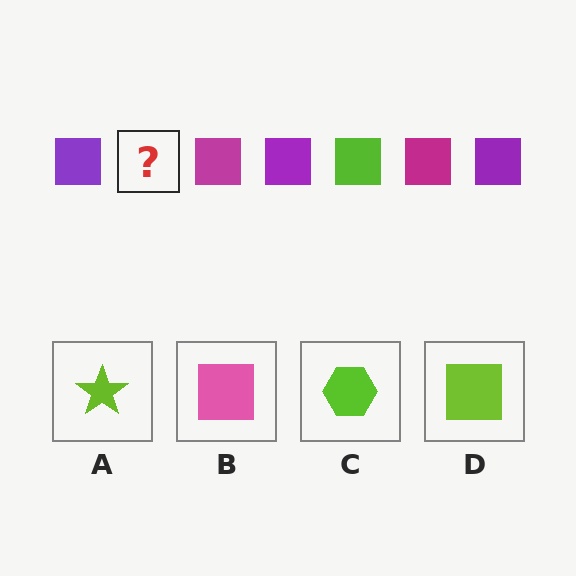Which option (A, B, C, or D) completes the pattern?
D.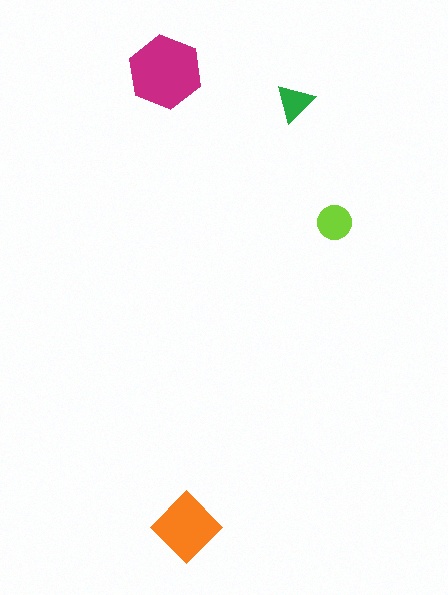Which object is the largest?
The magenta hexagon.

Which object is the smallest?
The green triangle.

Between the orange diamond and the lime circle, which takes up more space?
The orange diamond.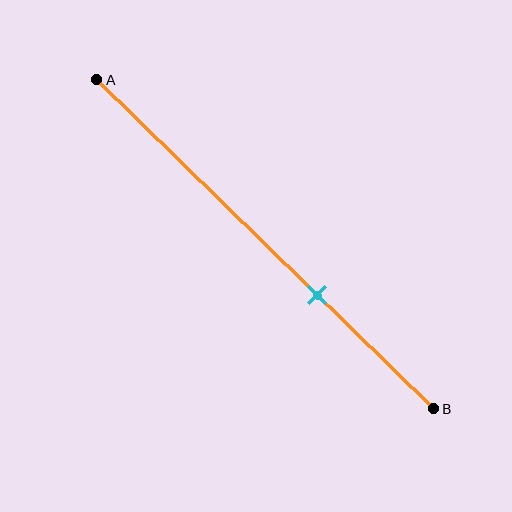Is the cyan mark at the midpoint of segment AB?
No, the mark is at about 65% from A, not at the 50% midpoint.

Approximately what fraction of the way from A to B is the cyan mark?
The cyan mark is approximately 65% of the way from A to B.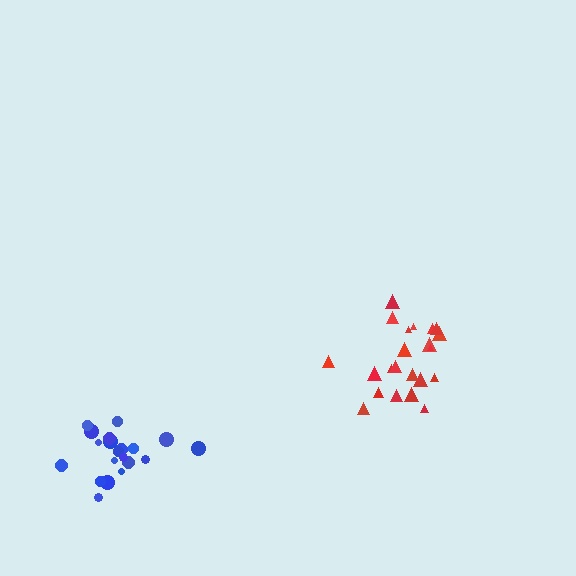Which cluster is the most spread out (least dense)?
Red.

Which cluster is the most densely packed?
Blue.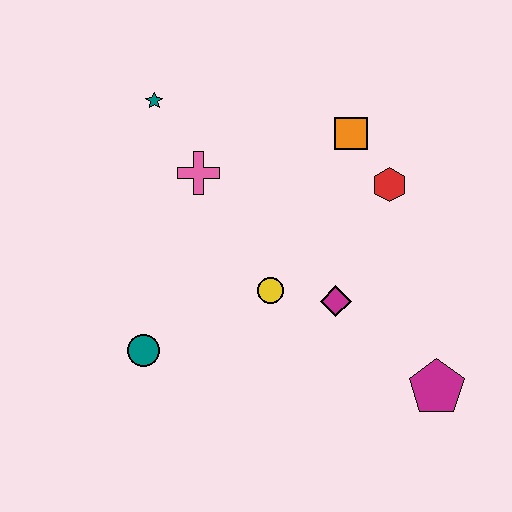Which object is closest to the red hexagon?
The orange square is closest to the red hexagon.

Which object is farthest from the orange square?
The teal circle is farthest from the orange square.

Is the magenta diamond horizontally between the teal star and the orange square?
Yes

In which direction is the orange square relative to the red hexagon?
The orange square is above the red hexagon.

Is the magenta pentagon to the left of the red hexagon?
No